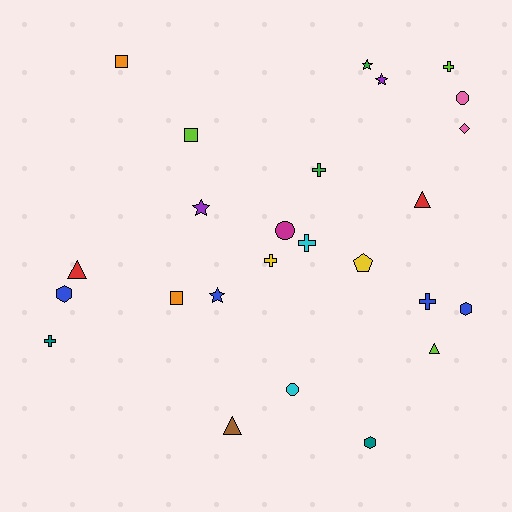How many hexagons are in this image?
There are 3 hexagons.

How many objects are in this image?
There are 25 objects.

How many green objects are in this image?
There are 2 green objects.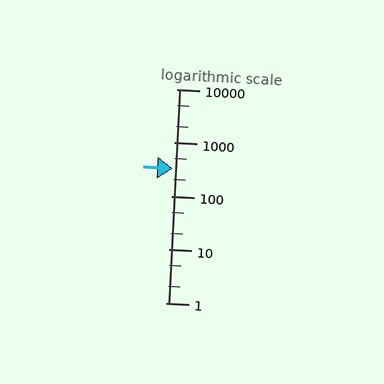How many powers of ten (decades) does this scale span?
The scale spans 4 decades, from 1 to 10000.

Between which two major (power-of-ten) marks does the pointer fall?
The pointer is between 100 and 1000.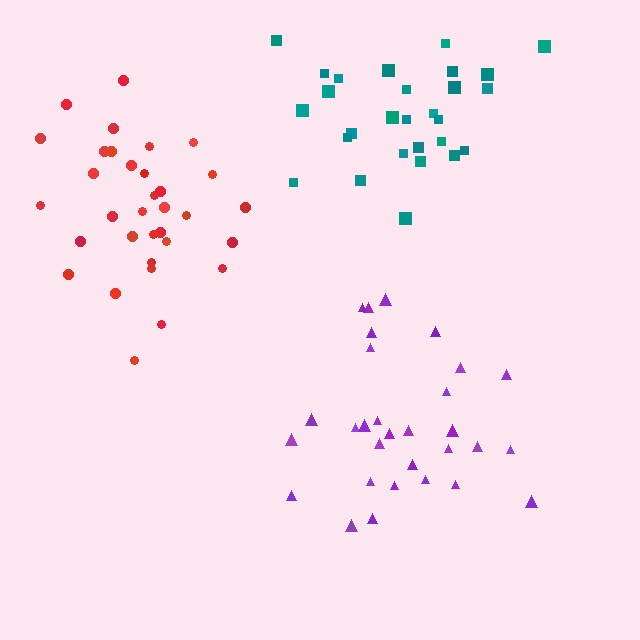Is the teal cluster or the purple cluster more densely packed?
Teal.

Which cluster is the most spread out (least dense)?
Red.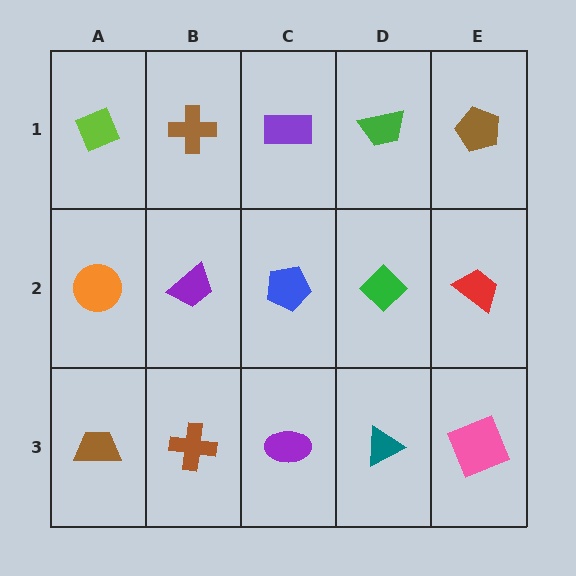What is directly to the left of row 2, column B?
An orange circle.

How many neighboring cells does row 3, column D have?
3.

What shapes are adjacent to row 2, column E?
A brown pentagon (row 1, column E), a pink square (row 3, column E), a green diamond (row 2, column D).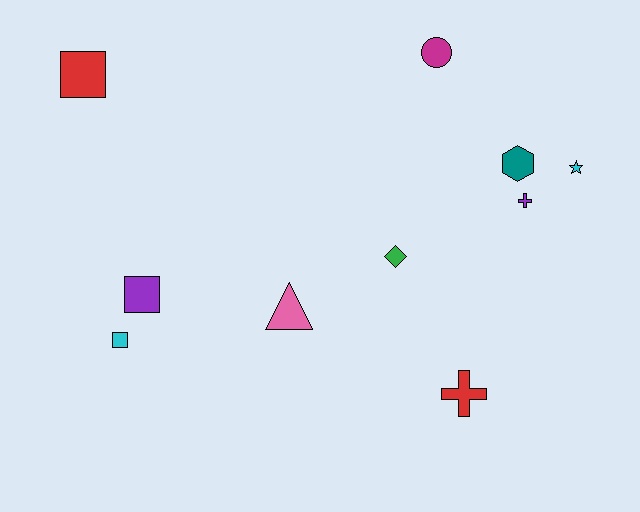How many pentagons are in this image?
There are no pentagons.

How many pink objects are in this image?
There is 1 pink object.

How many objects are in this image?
There are 10 objects.